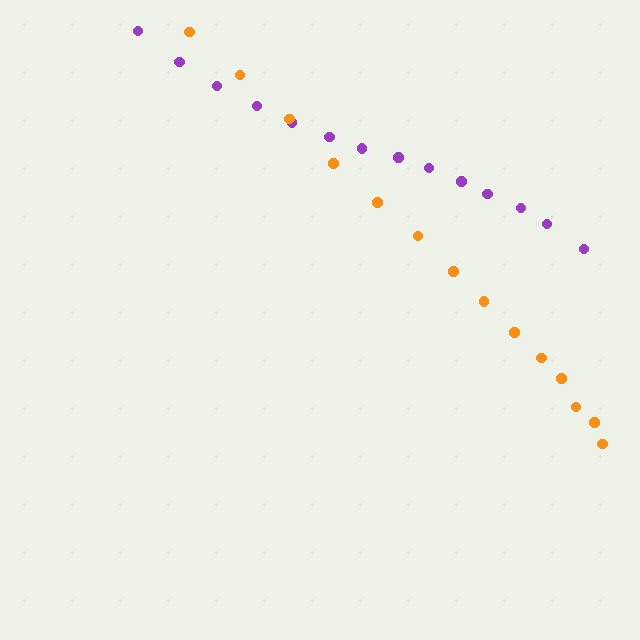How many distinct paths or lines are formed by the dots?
There are 2 distinct paths.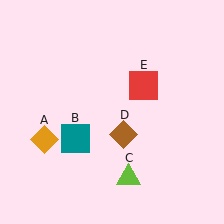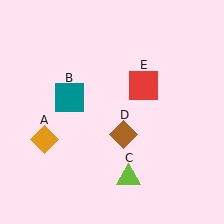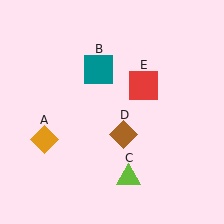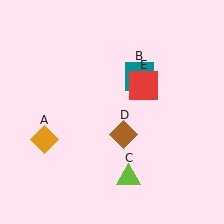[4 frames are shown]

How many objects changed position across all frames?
1 object changed position: teal square (object B).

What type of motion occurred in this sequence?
The teal square (object B) rotated clockwise around the center of the scene.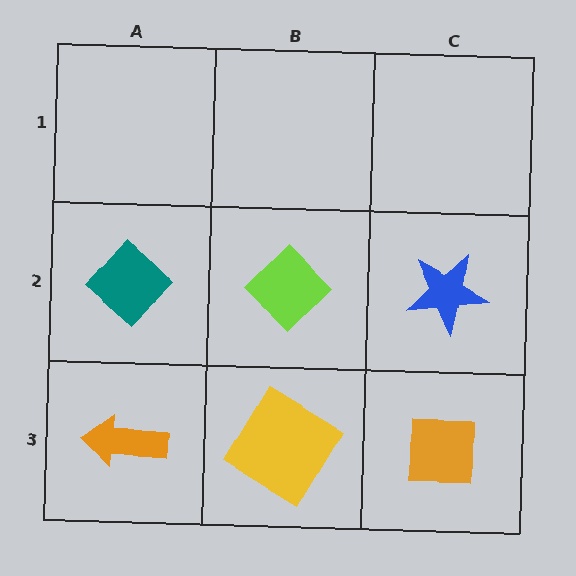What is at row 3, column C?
An orange square.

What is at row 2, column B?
A lime diamond.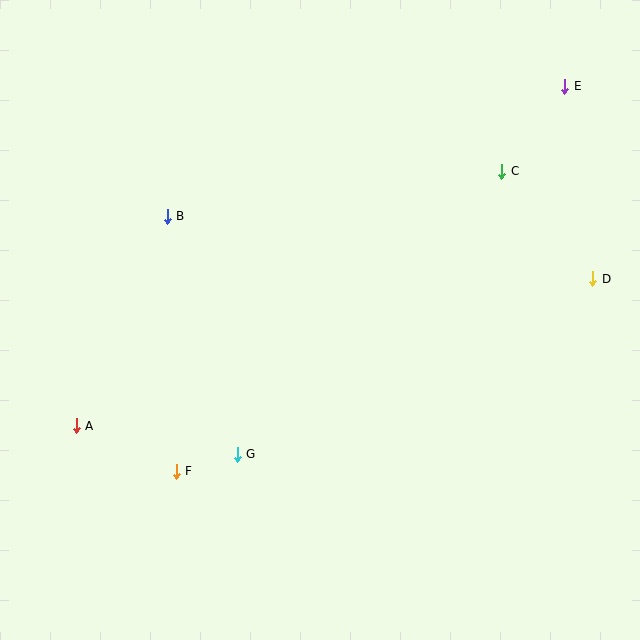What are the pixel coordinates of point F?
Point F is at (176, 471).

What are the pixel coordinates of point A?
Point A is at (76, 426).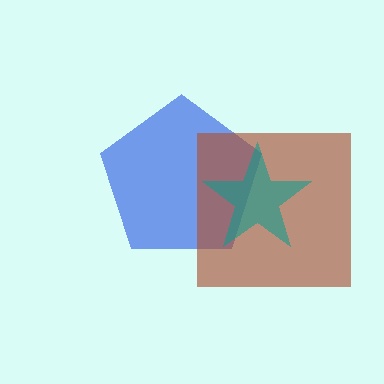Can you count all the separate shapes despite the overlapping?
Yes, there are 3 separate shapes.